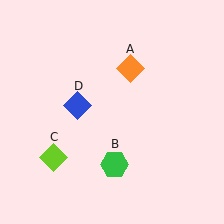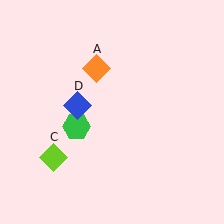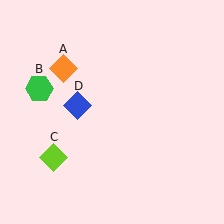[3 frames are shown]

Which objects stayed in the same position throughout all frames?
Lime diamond (object C) and blue diamond (object D) remained stationary.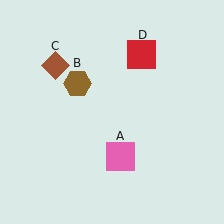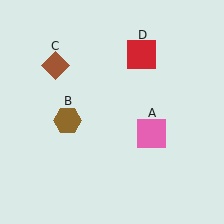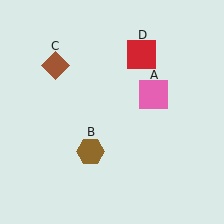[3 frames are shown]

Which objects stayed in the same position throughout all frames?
Brown diamond (object C) and red square (object D) remained stationary.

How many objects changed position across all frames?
2 objects changed position: pink square (object A), brown hexagon (object B).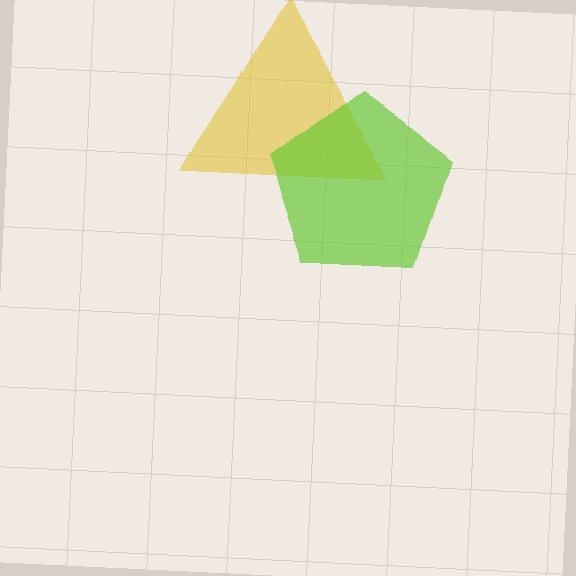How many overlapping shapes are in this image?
There are 2 overlapping shapes in the image.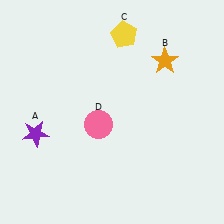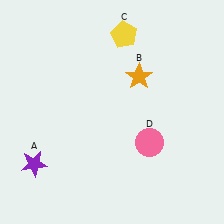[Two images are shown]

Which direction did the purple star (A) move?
The purple star (A) moved down.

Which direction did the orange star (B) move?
The orange star (B) moved left.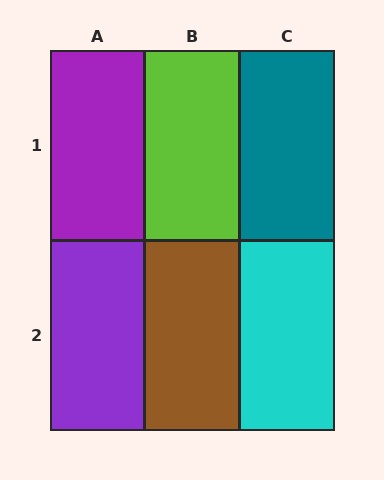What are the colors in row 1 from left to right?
Purple, lime, teal.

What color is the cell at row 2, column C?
Cyan.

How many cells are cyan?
1 cell is cyan.